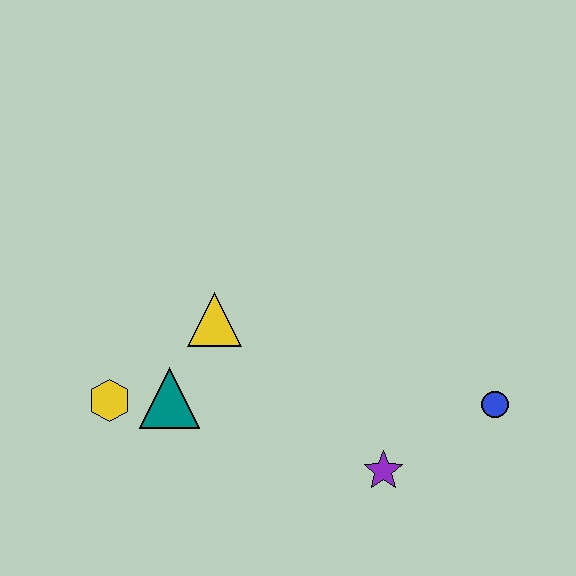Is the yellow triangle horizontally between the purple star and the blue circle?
No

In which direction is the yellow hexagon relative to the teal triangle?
The yellow hexagon is to the left of the teal triangle.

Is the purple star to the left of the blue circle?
Yes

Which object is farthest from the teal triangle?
The blue circle is farthest from the teal triangle.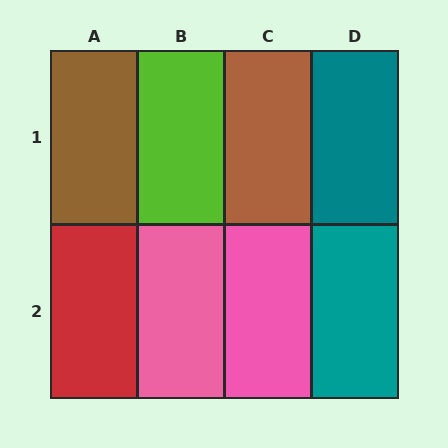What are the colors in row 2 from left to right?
Red, pink, pink, teal.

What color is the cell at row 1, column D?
Teal.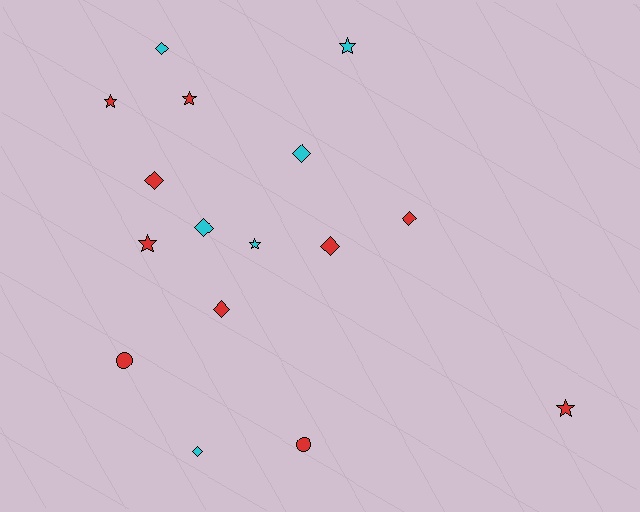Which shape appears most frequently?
Diamond, with 8 objects.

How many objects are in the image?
There are 16 objects.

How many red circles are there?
There are 2 red circles.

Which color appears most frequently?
Red, with 10 objects.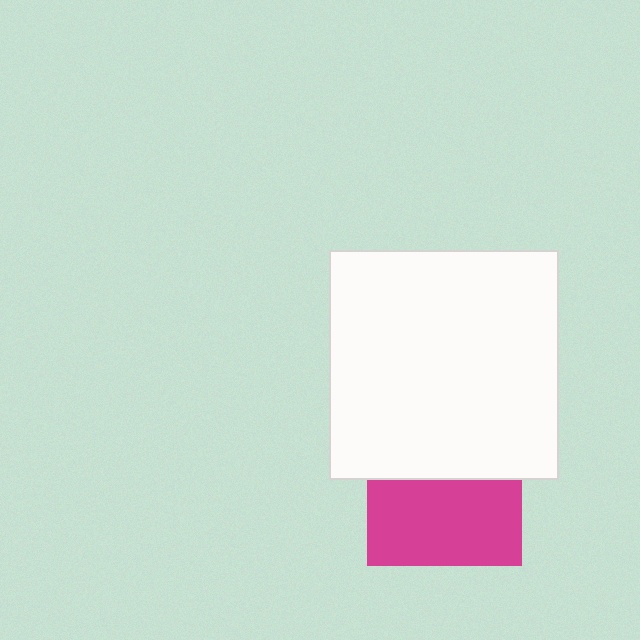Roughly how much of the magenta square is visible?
About half of it is visible (roughly 56%).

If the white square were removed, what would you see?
You would see the complete magenta square.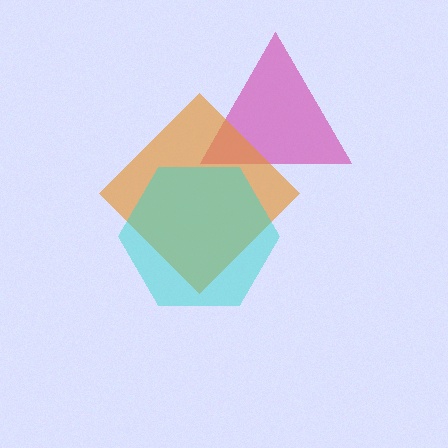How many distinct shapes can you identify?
There are 3 distinct shapes: a magenta triangle, an orange diamond, a cyan hexagon.